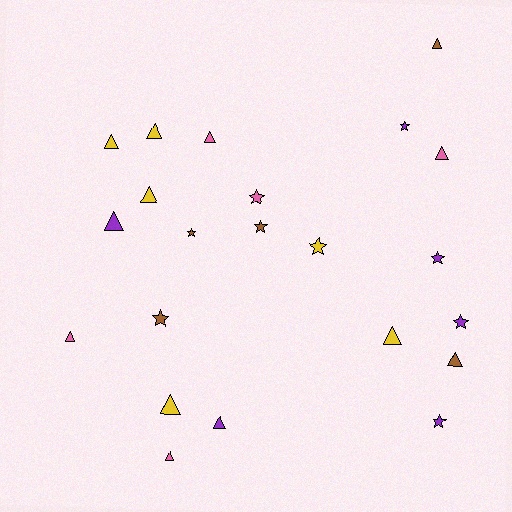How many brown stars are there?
There are 3 brown stars.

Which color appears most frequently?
Purple, with 6 objects.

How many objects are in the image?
There are 22 objects.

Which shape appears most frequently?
Triangle, with 13 objects.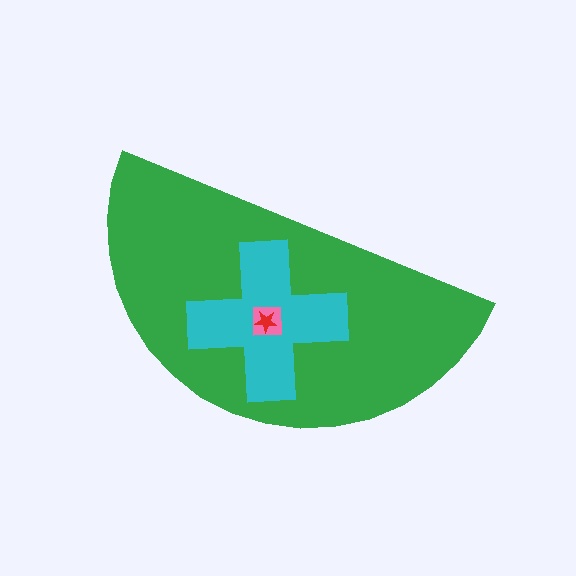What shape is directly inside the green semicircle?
The cyan cross.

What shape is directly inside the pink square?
The red star.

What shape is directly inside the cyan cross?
The pink square.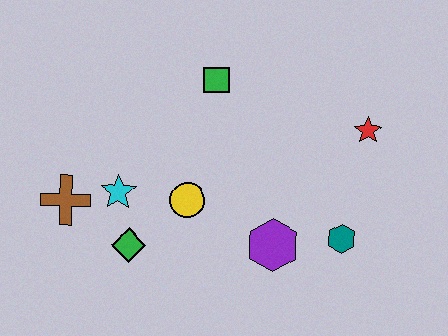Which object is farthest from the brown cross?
The red star is farthest from the brown cross.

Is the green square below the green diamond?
No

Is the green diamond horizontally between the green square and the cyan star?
Yes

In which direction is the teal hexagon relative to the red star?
The teal hexagon is below the red star.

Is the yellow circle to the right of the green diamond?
Yes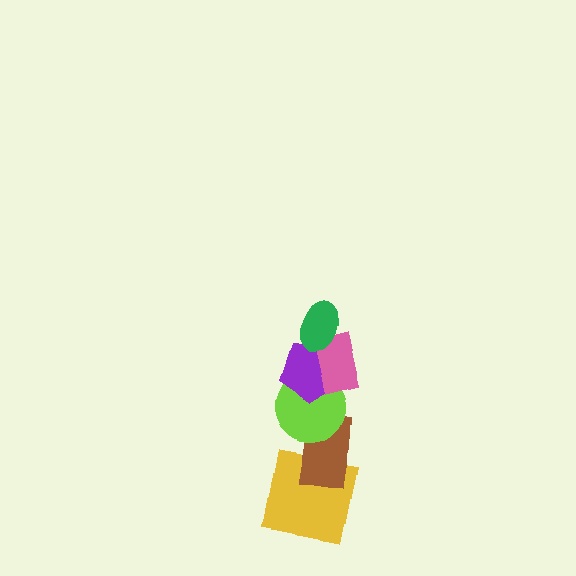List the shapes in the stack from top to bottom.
From top to bottom: the green ellipse, the pink rectangle, the purple pentagon, the lime circle, the brown rectangle, the yellow square.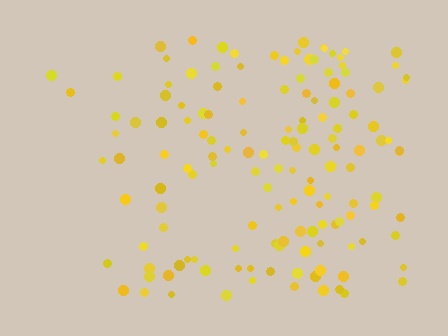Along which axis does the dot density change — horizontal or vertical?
Horizontal.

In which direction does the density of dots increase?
From left to right, with the right side densest.